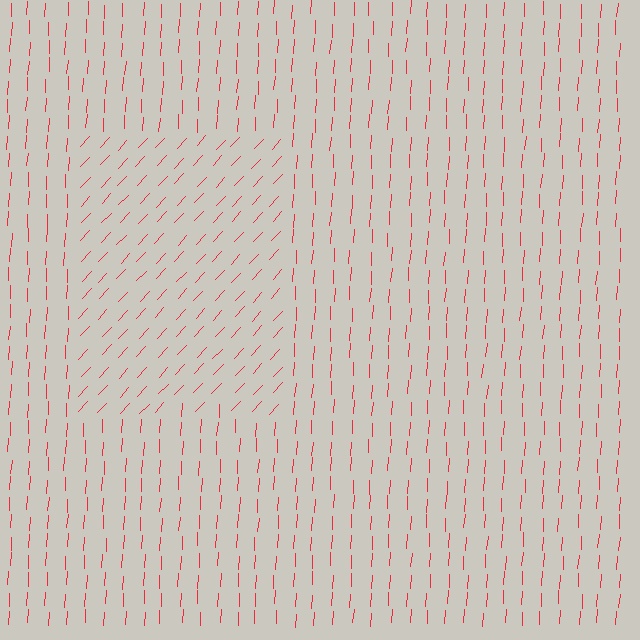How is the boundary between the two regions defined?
The boundary is defined purely by a change in line orientation (approximately 39 degrees difference). All lines are the same color and thickness.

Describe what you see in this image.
The image is filled with small red line segments. A rectangle region in the image has lines oriented differently from the surrounding lines, creating a visible texture boundary.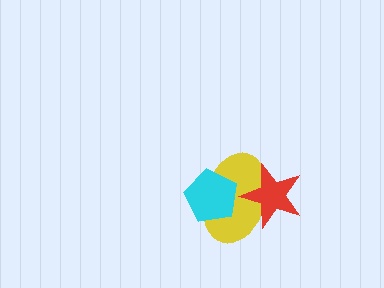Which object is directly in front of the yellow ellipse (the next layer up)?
The cyan pentagon is directly in front of the yellow ellipse.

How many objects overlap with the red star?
1 object overlaps with the red star.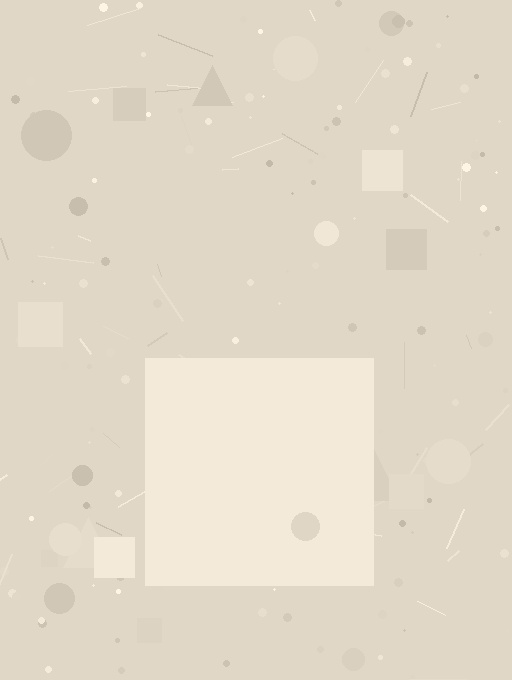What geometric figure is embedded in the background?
A square is embedded in the background.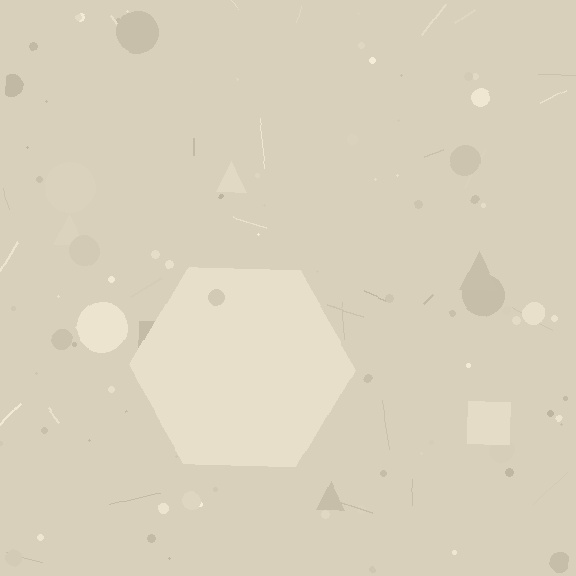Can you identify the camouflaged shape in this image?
The camouflaged shape is a hexagon.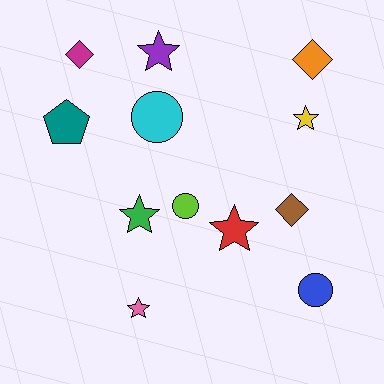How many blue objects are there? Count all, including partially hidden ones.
There is 1 blue object.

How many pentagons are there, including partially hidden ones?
There is 1 pentagon.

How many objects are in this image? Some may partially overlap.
There are 12 objects.